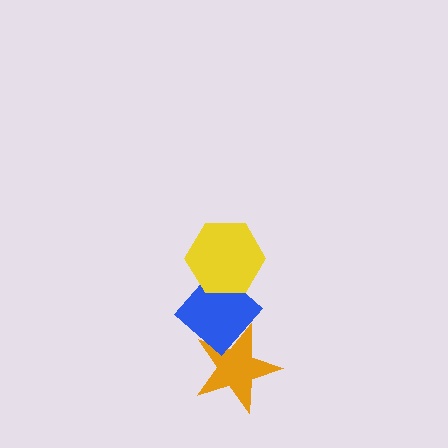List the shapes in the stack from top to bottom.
From top to bottom: the yellow hexagon, the blue diamond, the orange star.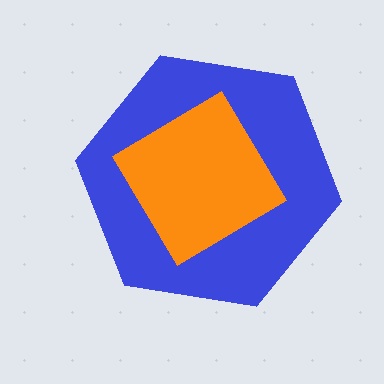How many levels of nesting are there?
2.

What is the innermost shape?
The orange diamond.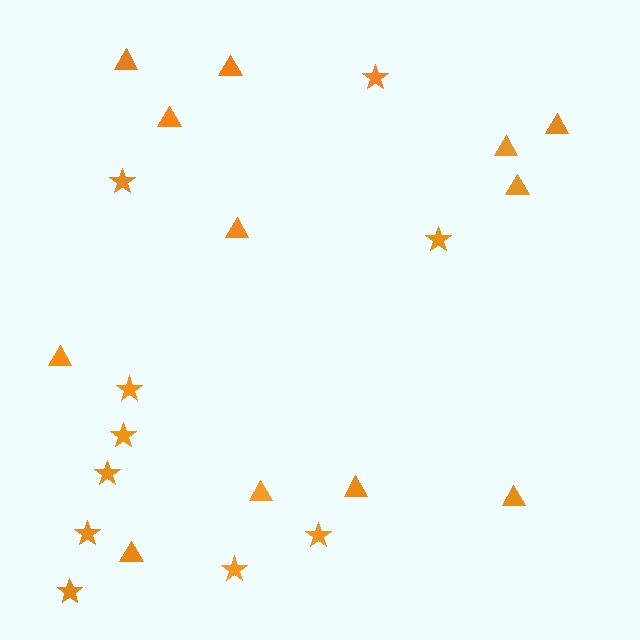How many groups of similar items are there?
There are 2 groups: one group of triangles (12) and one group of stars (10).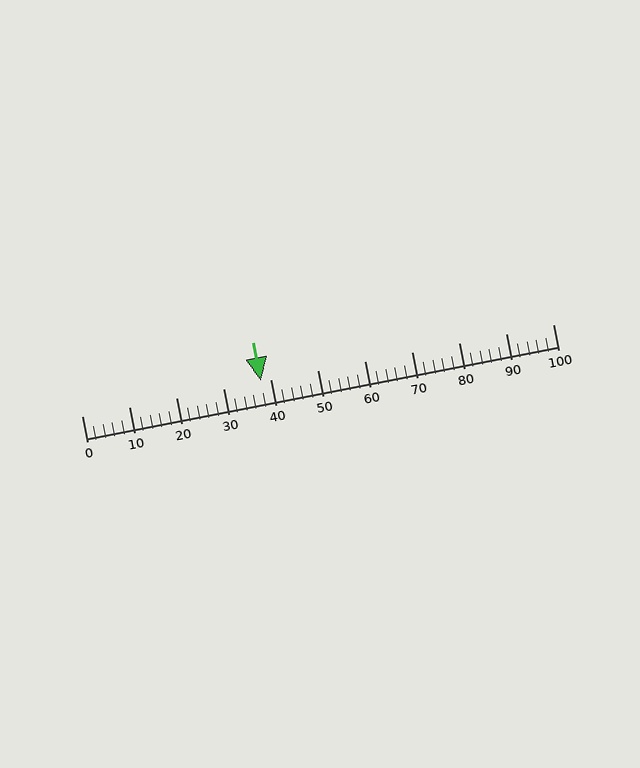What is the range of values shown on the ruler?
The ruler shows values from 0 to 100.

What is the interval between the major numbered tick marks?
The major tick marks are spaced 10 units apart.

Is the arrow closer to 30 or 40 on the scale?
The arrow is closer to 40.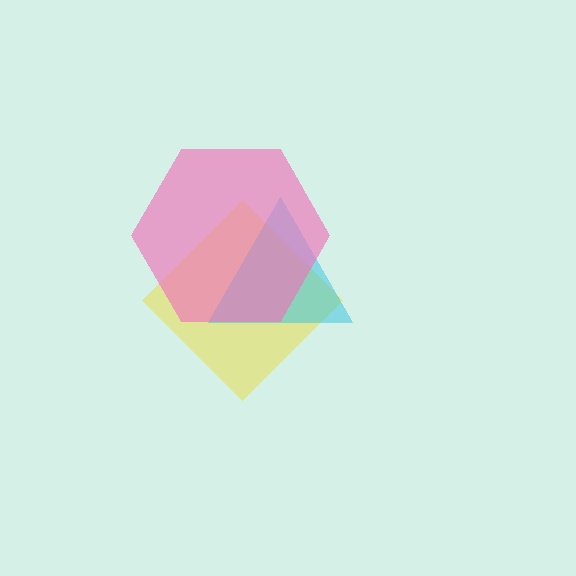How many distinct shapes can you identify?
There are 3 distinct shapes: a yellow diamond, a cyan triangle, a pink hexagon.